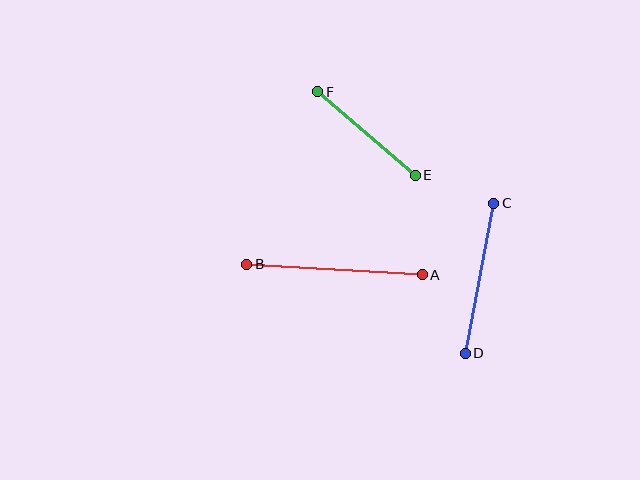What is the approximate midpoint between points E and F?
The midpoint is at approximately (366, 133) pixels.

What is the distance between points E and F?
The distance is approximately 128 pixels.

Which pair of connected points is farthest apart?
Points A and B are farthest apart.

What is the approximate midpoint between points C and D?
The midpoint is at approximately (479, 278) pixels.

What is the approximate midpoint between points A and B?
The midpoint is at approximately (334, 270) pixels.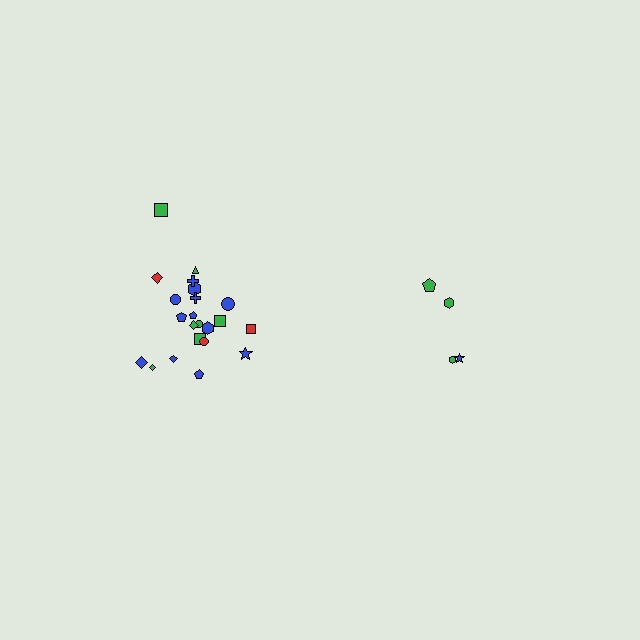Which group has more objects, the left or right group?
The left group.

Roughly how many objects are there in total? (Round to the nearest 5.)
Roughly 25 objects in total.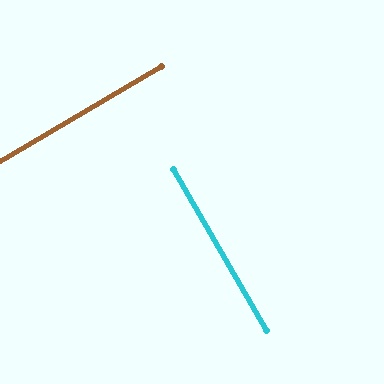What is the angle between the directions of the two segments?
Approximately 90 degrees.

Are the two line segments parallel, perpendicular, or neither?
Perpendicular — they meet at approximately 90°.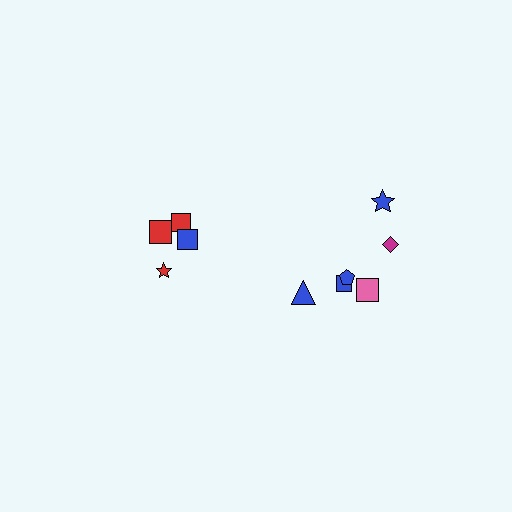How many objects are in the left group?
There are 4 objects.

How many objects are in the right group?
There are 6 objects.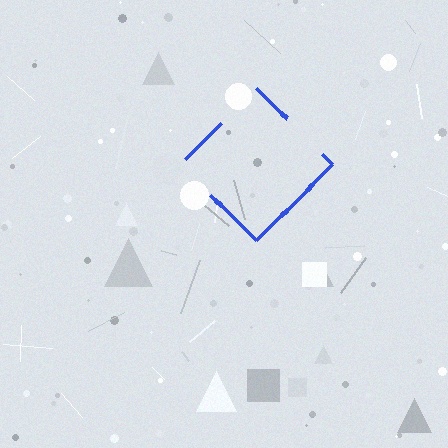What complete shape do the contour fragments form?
The contour fragments form a diamond.